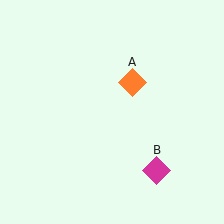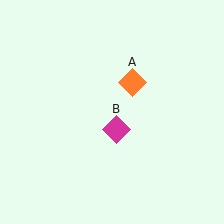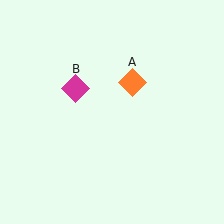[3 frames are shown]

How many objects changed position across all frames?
1 object changed position: magenta diamond (object B).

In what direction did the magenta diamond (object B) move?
The magenta diamond (object B) moved up and to the left.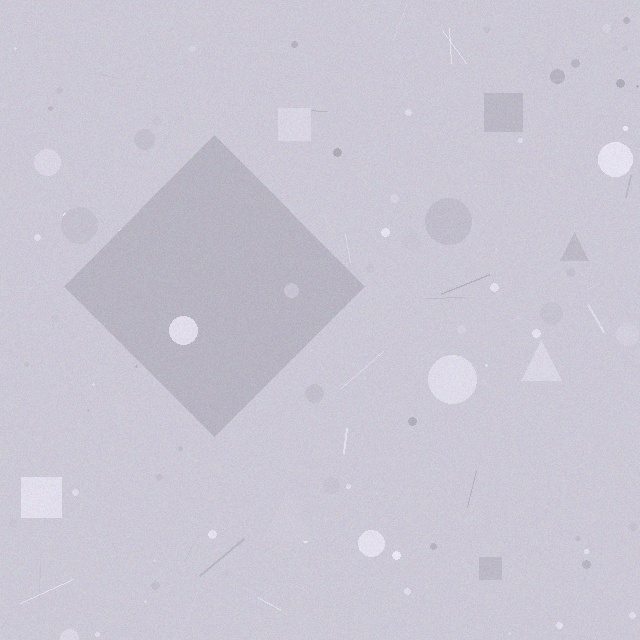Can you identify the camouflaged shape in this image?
The camouflaged shape is a diamond.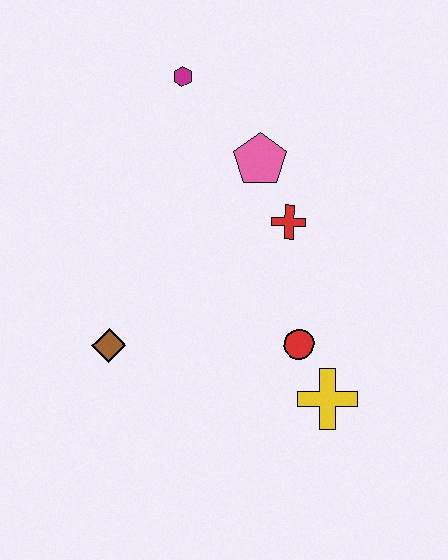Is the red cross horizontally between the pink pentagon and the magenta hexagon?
No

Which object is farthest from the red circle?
The magenta hexagon is farthest from the red circle.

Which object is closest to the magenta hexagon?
The pink pentagon is closest to the magenta hexagon.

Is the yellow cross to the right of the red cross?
Yes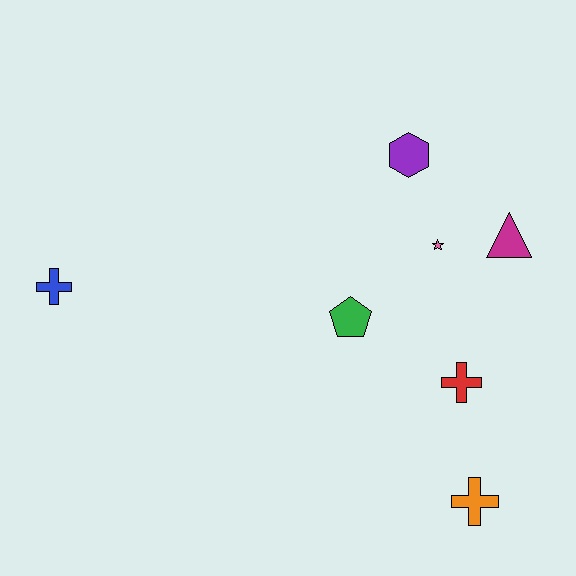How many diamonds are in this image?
There are no diamonds.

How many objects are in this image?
There are 7 objects.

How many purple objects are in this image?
There is 1 purple object.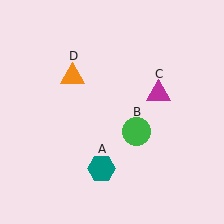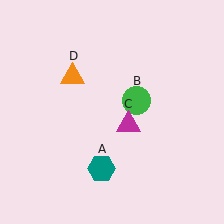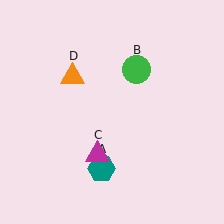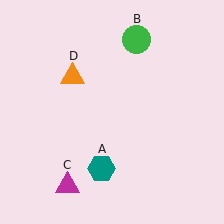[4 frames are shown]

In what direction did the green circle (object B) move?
The green circle (object B) moved up.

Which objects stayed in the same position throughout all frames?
Teal hexagon (object A) and orange triangle (object D) remained stationary.